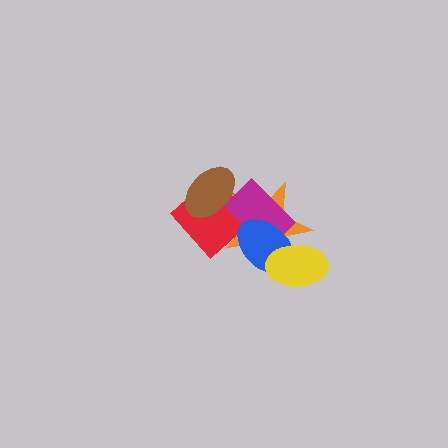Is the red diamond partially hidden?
Yes, it is partially covered by another shape.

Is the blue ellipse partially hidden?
Yes, it is partially covered by another shape.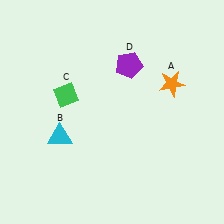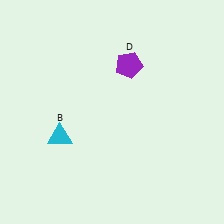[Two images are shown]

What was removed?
The orange star (A), the green diamond (C) were removed in Image 2.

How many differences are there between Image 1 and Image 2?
There are 2 differences between the two images.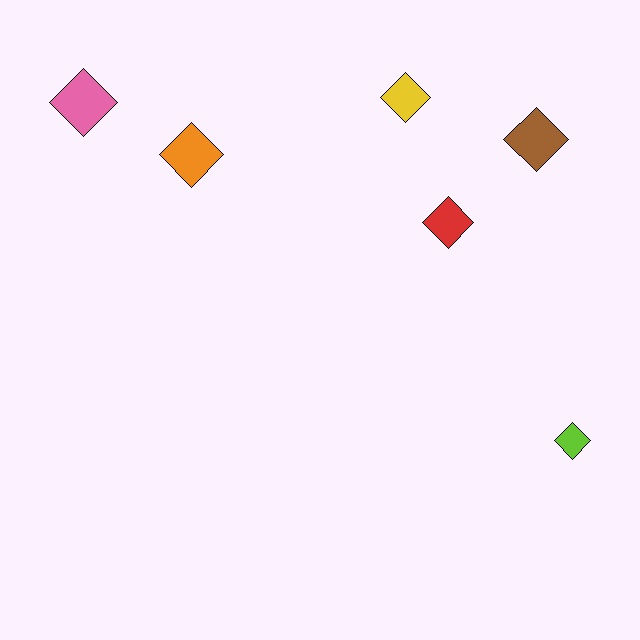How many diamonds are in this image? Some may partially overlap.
There are 6 diamonds.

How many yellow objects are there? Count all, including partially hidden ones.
There is 1 yellow object.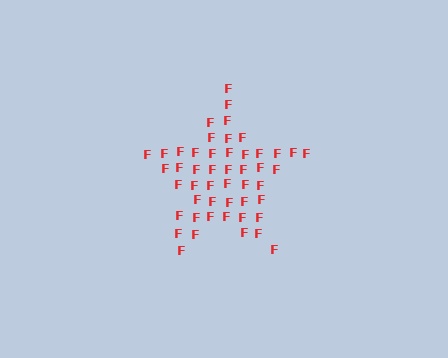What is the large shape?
The large shape is a star.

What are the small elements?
The small elements are letter F's.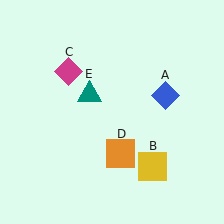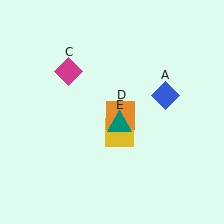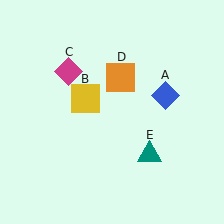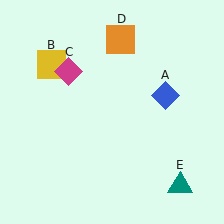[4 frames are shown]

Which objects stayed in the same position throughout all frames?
Blue diamond (object A) and magenta diamond (object C) remained stationary.